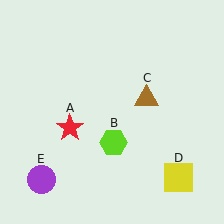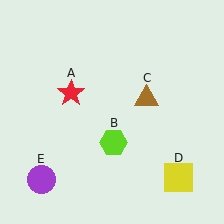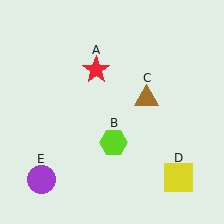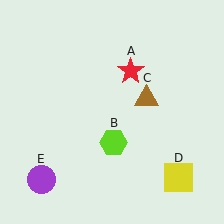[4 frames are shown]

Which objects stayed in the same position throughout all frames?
Lime hexagon (object B) and brown triangle (object C) and yellow square (object D) and purple circle (object E) remained stationary.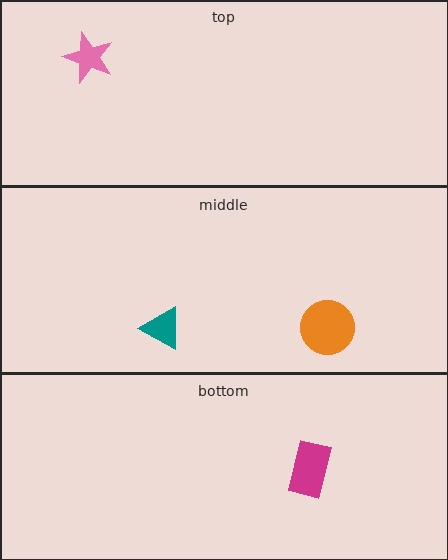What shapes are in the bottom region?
The magenta rectangle.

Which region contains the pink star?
The top region.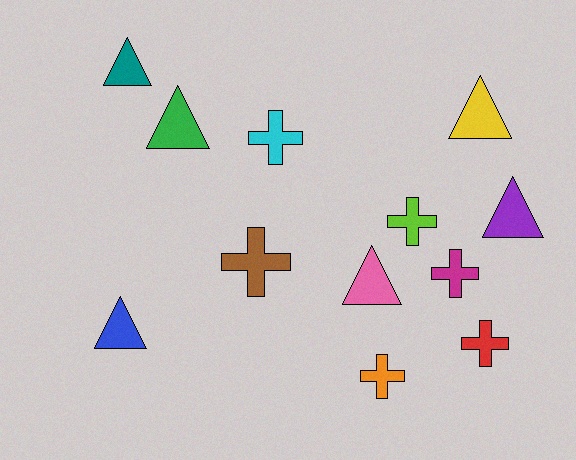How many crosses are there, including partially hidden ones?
There are 6 crosses.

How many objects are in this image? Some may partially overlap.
There are 12 objects.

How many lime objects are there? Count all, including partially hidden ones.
There is 1 lime object.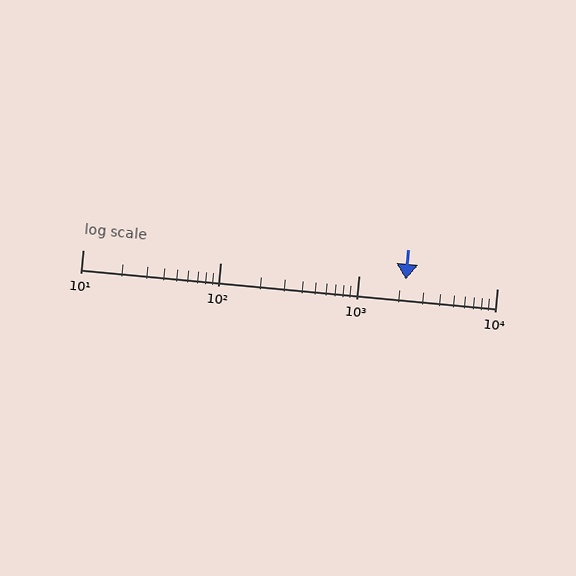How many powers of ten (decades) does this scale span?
The scale spans 3 decades, from 10 to 10000.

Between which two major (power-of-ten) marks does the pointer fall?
The pointer is between 1000 and 10000.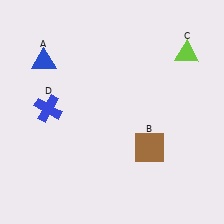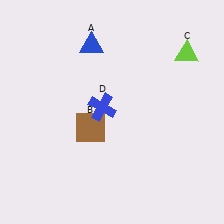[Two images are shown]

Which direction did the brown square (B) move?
The brown square (B) moved left.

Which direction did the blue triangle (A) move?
The blue triangle (A) moved right.